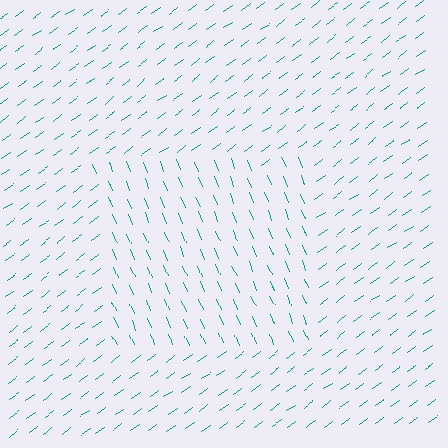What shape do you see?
I see a rectangle.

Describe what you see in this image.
The image is filled with small teal line segments. A rectangle region in the image has lines oriented differently from the surrounding lines, creating a visible texture boundary.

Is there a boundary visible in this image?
Yes, there is a texture boundary formed by a change in line orientation.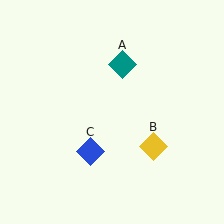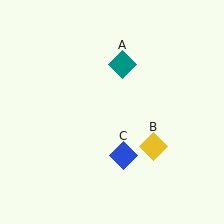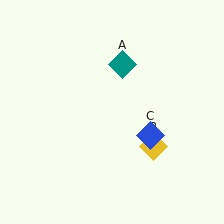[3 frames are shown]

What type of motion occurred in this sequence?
The blue diamond (object C) rotated counterclockwise around the center of the scene.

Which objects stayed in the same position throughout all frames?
Teal diamond (object A) and yellow diamond (object B) remained stationary.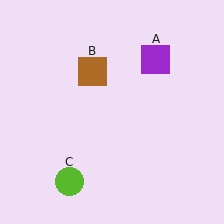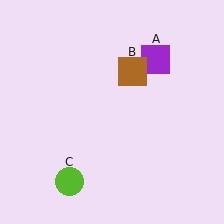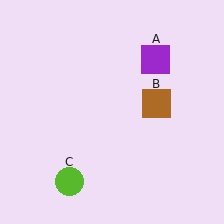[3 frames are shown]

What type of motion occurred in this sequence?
The brown square (object B) rotated clockwise around the center of the scene.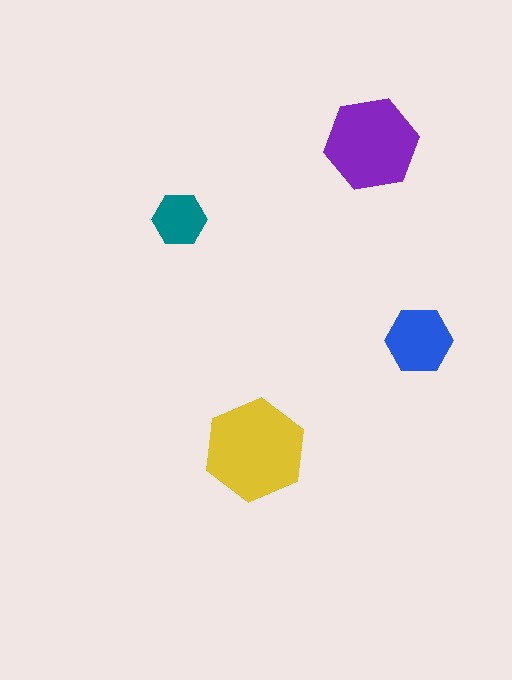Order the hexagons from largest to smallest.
the yellow one, the purple one, the blue one, the teal one.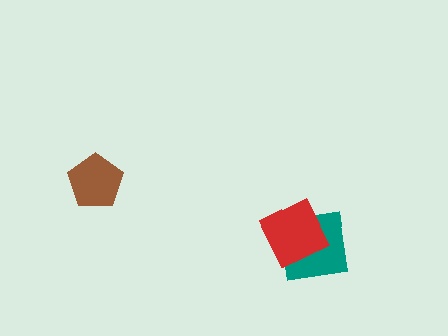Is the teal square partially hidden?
Yes, it is partially covered by another shape.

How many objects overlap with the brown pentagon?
0 objects overlap with the brown pentagon.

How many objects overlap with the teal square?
1 object overlaps with the teal square.